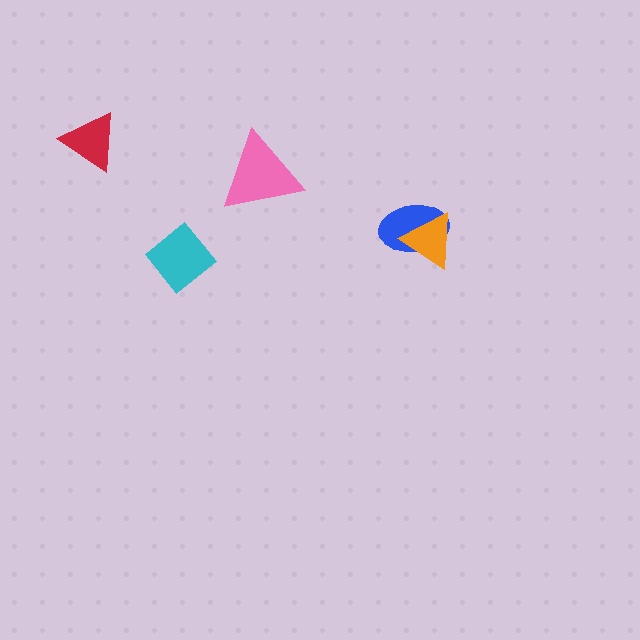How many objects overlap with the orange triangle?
1 object overlaps with the orange triangle.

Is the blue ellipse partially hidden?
Yes, it is partially covered by another shape.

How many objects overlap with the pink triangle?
0 objects overlap with the pink triangle.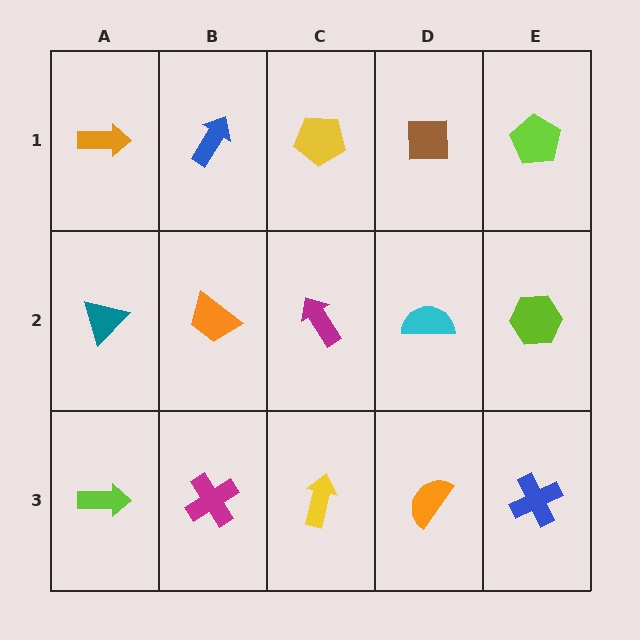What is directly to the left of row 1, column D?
A yellow pentagon.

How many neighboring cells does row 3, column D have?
3.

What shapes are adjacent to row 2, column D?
A brown square (row 1, column D), an orange semicircle (row 3, column D), a magenta arrow (row 2, column C), a lime hexagon (row 2, column E).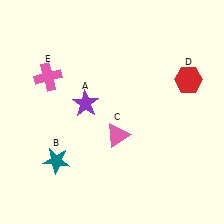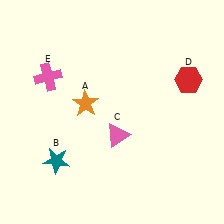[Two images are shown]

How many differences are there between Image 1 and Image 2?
There is 1 difference between the two images.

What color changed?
The star (A) changed from purple in Image 1 to orange in Image 2.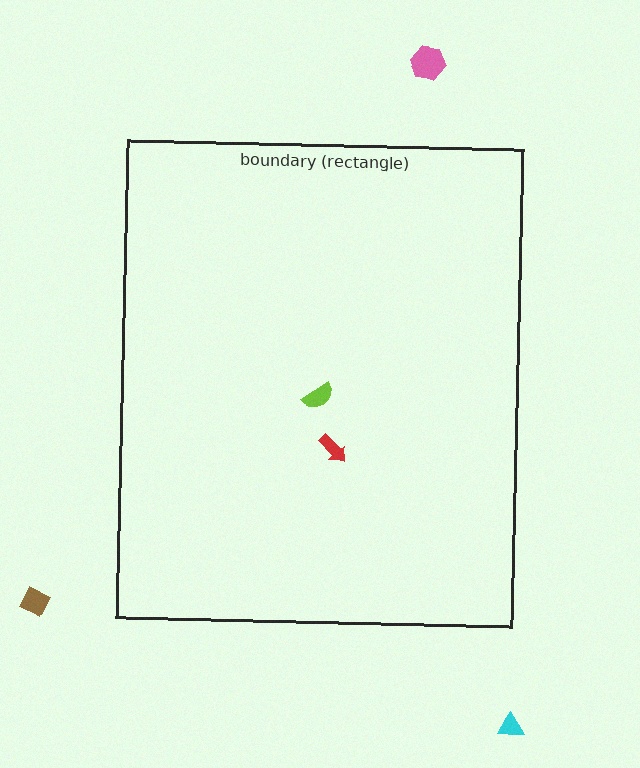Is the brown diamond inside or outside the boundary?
Outside.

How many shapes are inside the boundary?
2 inside, 3 outside.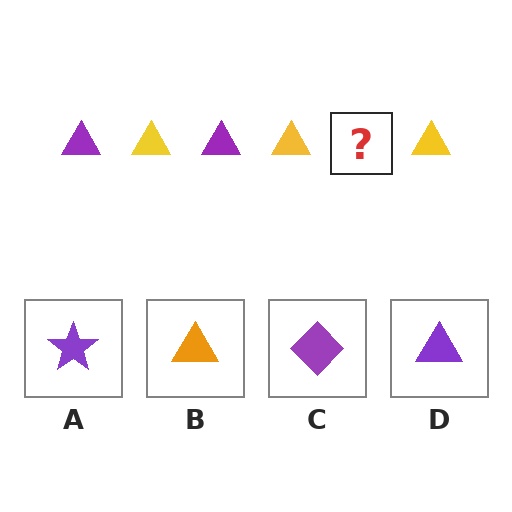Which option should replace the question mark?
Option D.